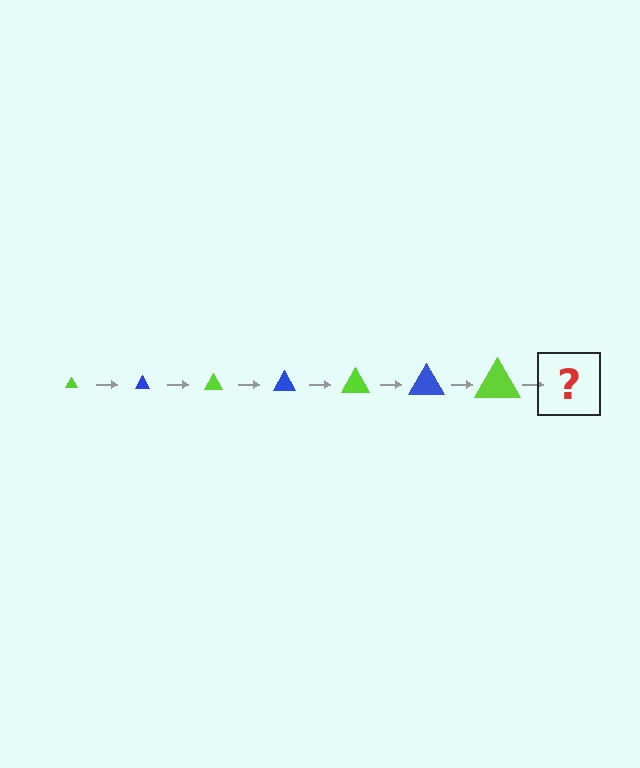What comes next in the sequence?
The next element should be a blue triangle, larger than the previous one.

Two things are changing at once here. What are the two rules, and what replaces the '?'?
The two rules are that the triangle grows larger each step and the color cycles through lime and blue. The '?' should be a blue triangle, larger than the previous one.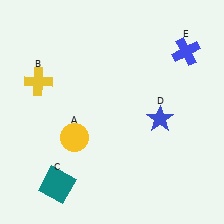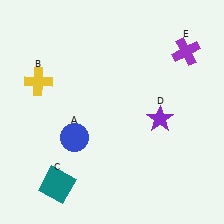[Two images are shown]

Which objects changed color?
A changed from yellow to blue. D changed from blue to purple. E changed from blue to purple.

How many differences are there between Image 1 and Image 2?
There are 3 differences between the two images.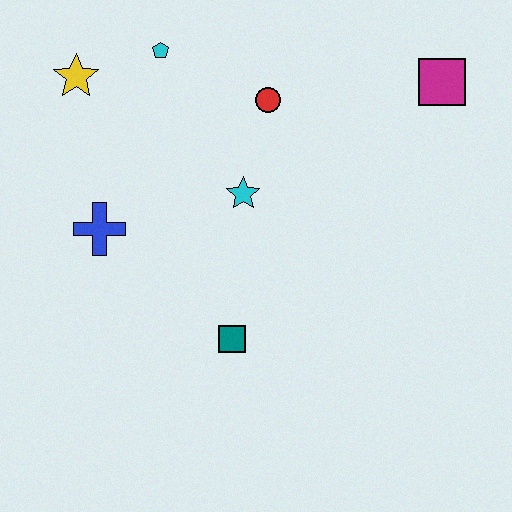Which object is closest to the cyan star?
The red circle is closest to the cyan star.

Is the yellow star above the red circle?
Yes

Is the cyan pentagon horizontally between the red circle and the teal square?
No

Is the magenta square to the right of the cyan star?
Yes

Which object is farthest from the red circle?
The teal square is farthest from the red circle.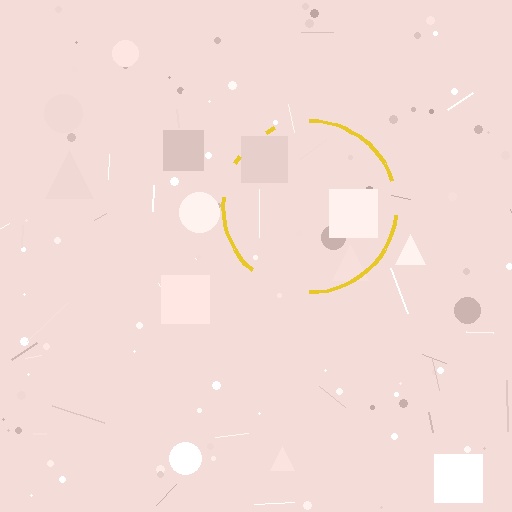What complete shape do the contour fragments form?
The contour fragments form a circle.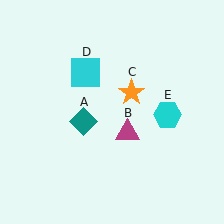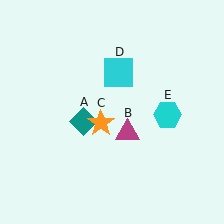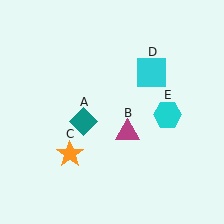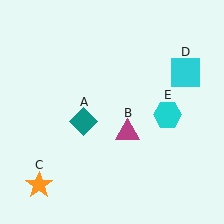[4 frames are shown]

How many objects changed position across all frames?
2 objects changed position: orange star (object C), cyan square (object D).